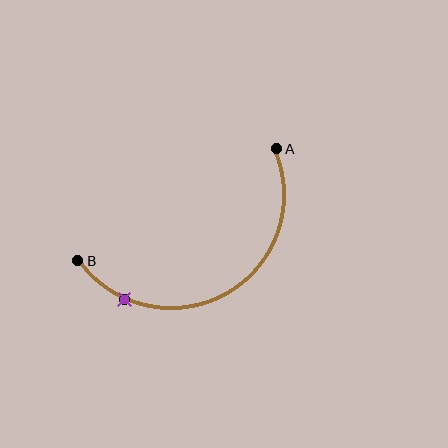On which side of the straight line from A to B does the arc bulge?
The arc bulges below the straight line connecting A and B.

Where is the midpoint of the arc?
The arc midpoint is the point on the curve farthest from the straight line joining A and B. It sits below that line.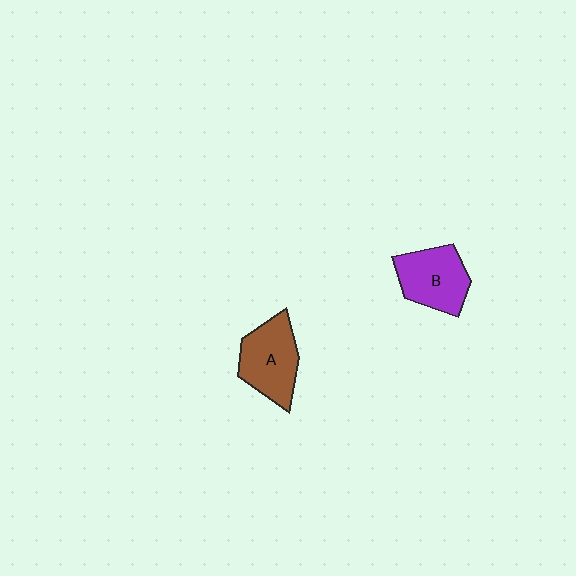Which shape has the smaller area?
Shape B (purple).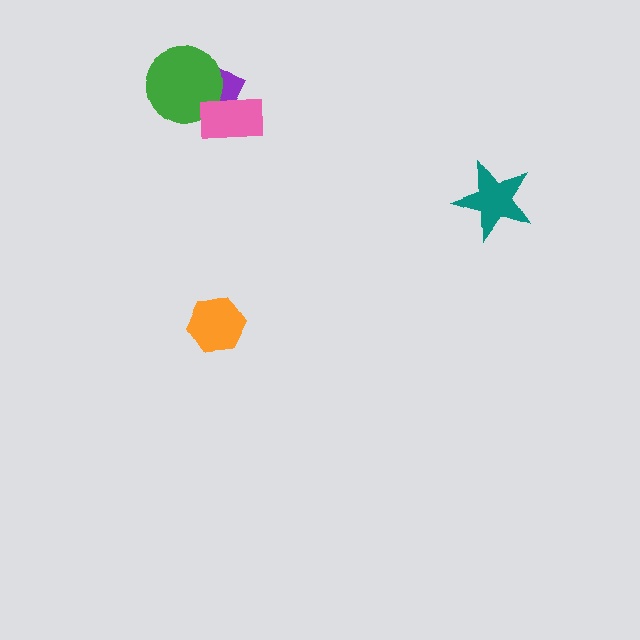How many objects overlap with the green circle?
2 objects overlap with the green circle.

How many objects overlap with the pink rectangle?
2 objects overlap with the pink rectangle.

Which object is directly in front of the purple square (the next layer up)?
The green circle is directly in front of the purple square.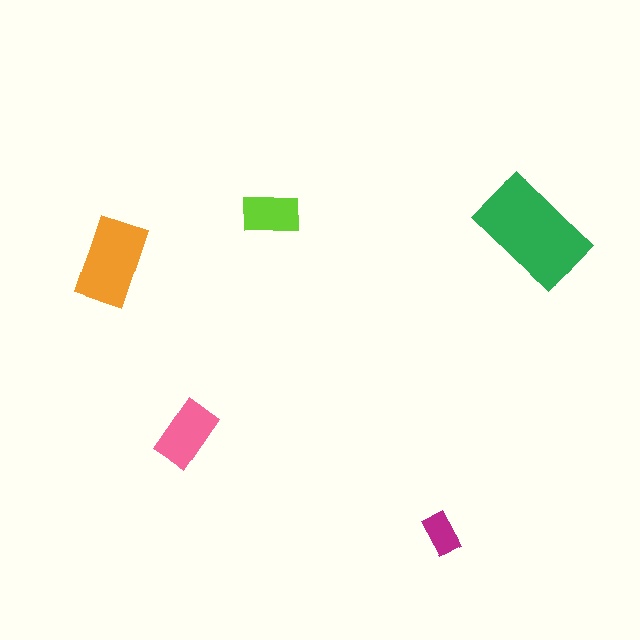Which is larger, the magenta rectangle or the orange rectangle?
The orange one.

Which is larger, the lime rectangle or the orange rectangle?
The orange one.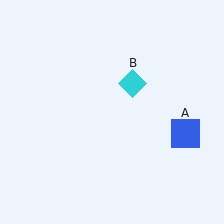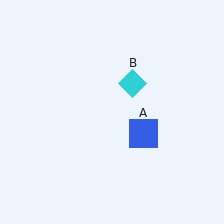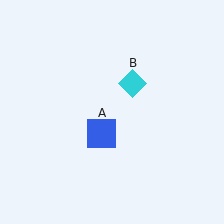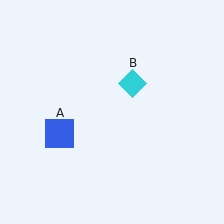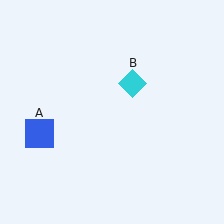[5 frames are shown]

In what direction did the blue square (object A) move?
The blue square (object A) moved left.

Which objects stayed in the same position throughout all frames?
Cyan diamond (object B) remained stationary.